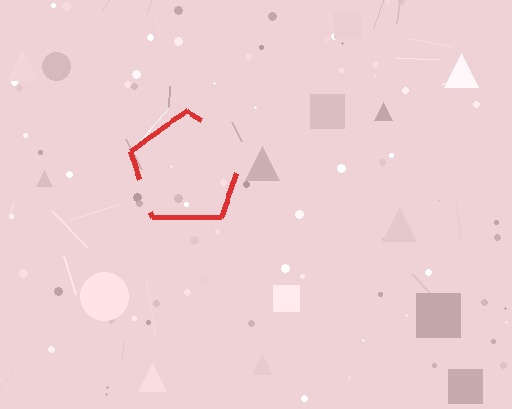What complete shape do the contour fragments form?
The contour fragments form a pentagon.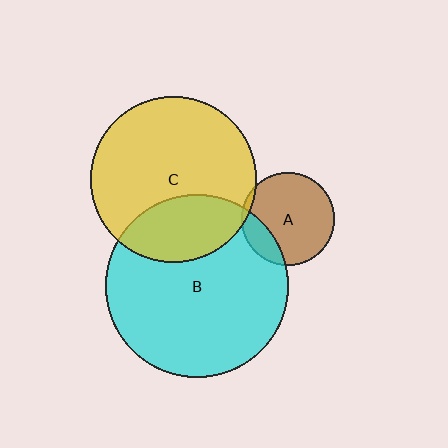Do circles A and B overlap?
Yes.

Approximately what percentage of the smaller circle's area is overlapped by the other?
Approximately 20%.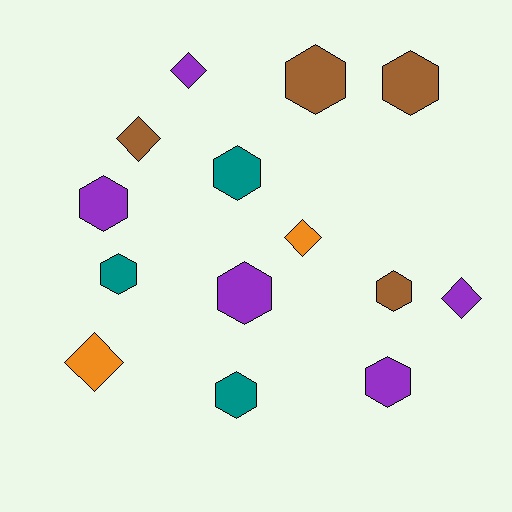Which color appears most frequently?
Purple, with 5 objects.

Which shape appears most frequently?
Hexagon, with 9 objects.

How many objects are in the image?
There are 14 objects.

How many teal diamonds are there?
There are no teal diamonds.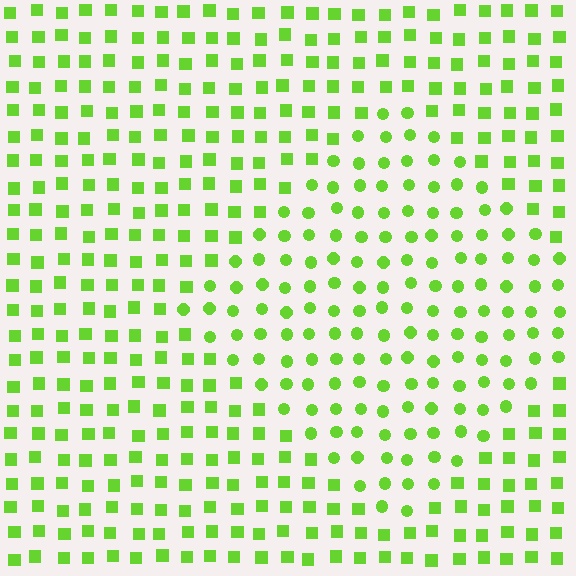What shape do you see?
I see a diamond.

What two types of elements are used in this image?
The image uses circles inside the diamond region and squares outside it.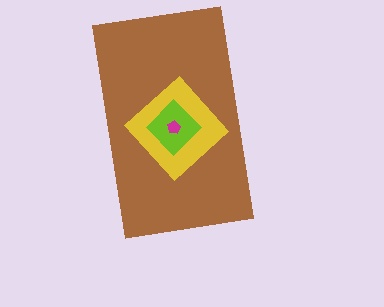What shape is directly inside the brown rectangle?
The yellow diamond.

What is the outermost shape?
The brown rectangle.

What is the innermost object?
The magenta pentagon.